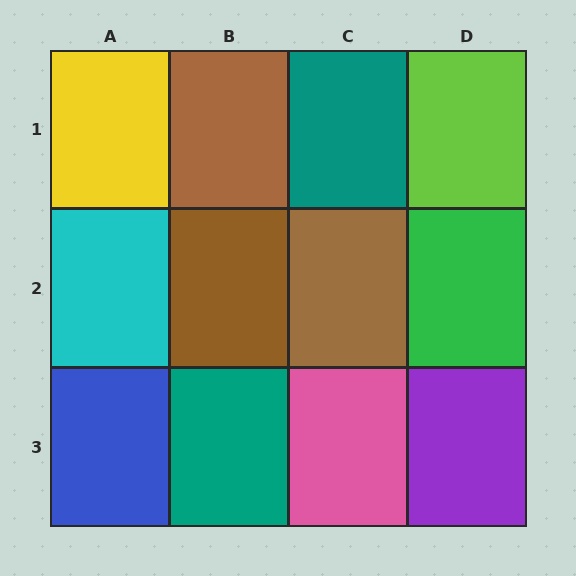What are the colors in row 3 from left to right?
Blue, teal, pink, purple.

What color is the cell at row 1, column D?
Lime.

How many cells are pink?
1 cell is pink.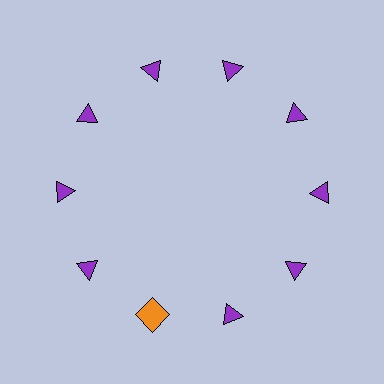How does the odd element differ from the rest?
It differs in both color (orange instead of purple) and shape (square instead of triangle).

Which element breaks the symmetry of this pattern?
The orange square at roughly the 7 o'clock position breaks the symmetry. All other shapes are purple triangles.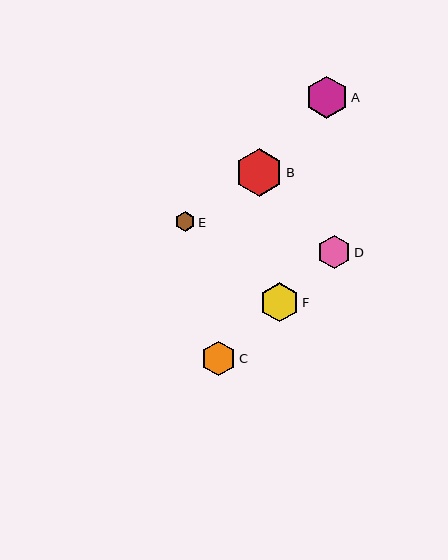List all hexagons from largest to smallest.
From largest to smallest: B, A, F, C, D, E.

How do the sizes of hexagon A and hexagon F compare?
Hexagon A and hexagon F are approximately the same size.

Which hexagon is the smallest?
Hexagon E is the smallest with a size of approximately 20 pixels.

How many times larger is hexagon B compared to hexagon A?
Hexagon B is approximately 1.1 times the size of hexagon A.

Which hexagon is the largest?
Hexagon B is the largest with a size of approximately 48 pixels.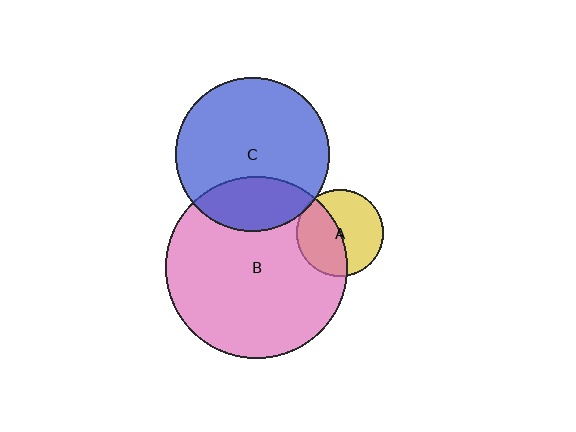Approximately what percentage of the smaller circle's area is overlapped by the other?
Approximately 25%.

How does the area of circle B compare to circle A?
Approximately 4.4 times.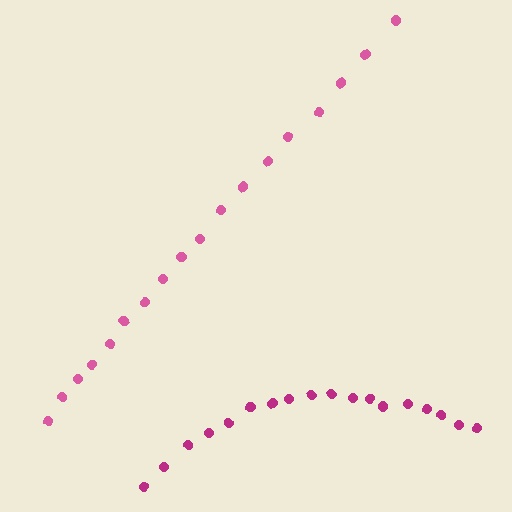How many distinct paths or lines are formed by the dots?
There are 2 distinct paths.